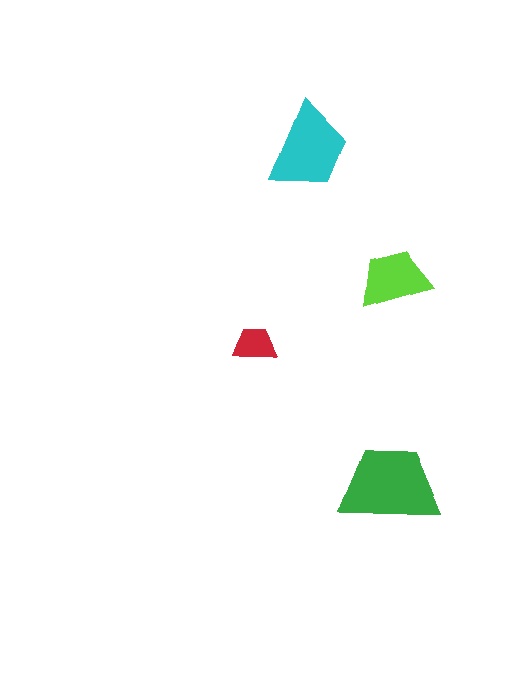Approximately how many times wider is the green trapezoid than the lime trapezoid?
About 1.5 times wider.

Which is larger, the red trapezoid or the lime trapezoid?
The lime one.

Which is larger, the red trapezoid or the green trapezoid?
The green one.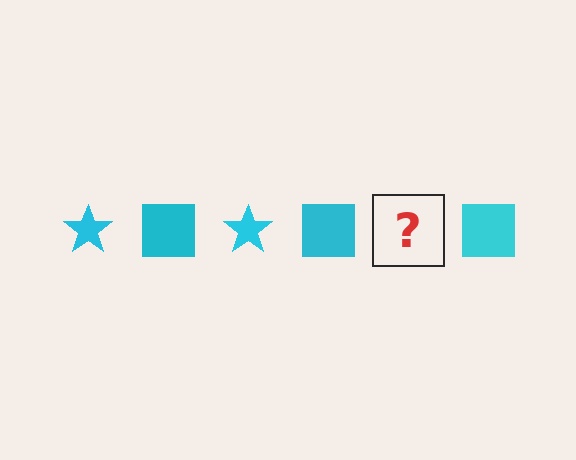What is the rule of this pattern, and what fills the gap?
The rule is that the pattern cycles through star, square shapes in cyan. The gap should be filled with a cyan star.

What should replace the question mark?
The question mark should be replaced with a cyan star.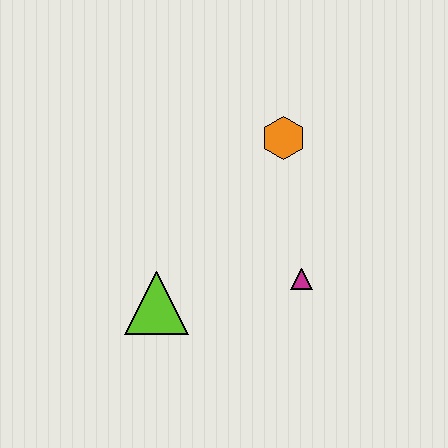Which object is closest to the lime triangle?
The magenta triangle is closest to the lime triangle.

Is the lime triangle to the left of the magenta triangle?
Yes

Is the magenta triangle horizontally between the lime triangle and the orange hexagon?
No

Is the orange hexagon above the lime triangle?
Yes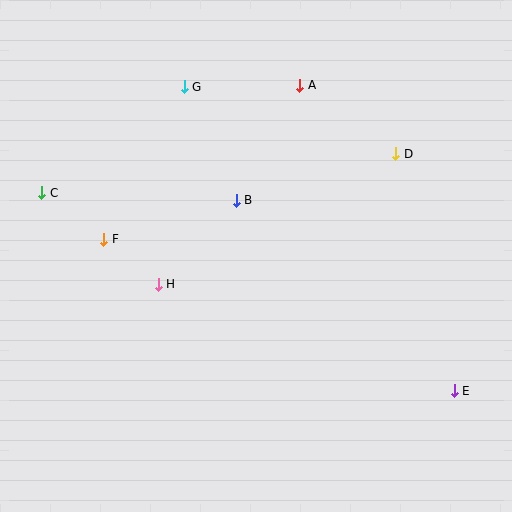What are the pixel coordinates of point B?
Point B is at (236, 200).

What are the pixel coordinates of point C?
Point C is at (42, 193).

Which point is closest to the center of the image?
Point B at (236, 200) is closest to the center.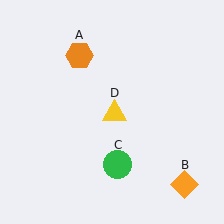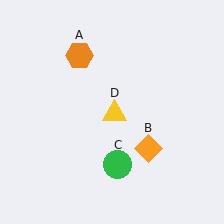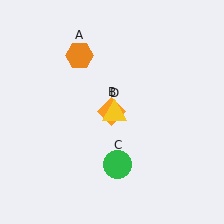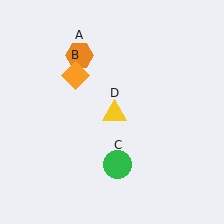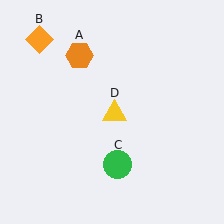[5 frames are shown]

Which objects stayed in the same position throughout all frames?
Orange hexagon (object A) and green circle (object C) and yellow triangle (object D) remained stationary.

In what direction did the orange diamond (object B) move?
The orange diamond (object B) moved up and to the left.